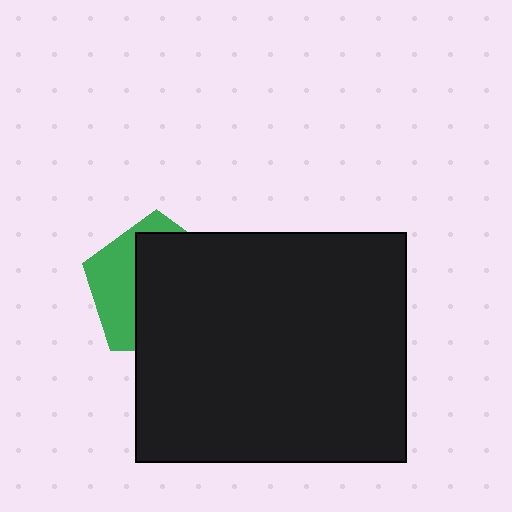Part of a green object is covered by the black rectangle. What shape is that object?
It is a pentagon.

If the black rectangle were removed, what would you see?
You would see the complete green pentagon.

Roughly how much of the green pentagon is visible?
A small part of it is visible (roughly 35%).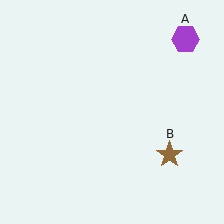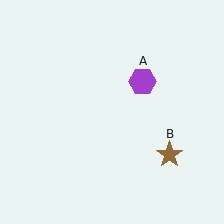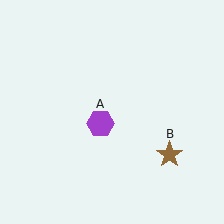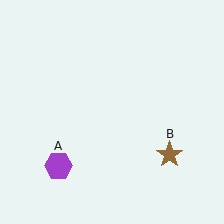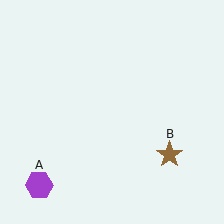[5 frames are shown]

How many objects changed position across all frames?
1 object changed position: purple hexagon (object A).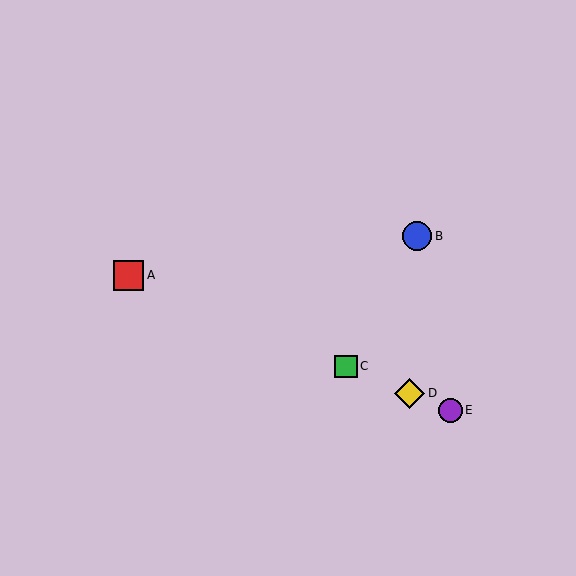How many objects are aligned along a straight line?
4 objects (A, C, D, E) are aligned along a straight line.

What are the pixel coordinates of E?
Object E is at (450, 410).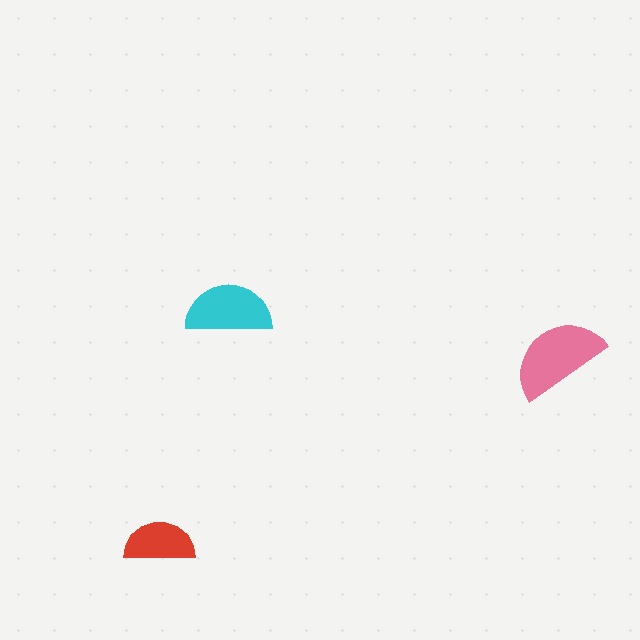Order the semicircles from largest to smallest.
the pink one, the cyan one, the red one.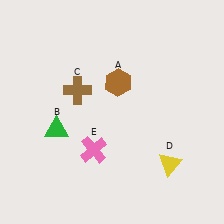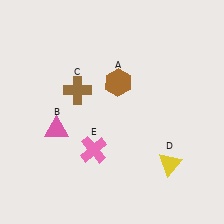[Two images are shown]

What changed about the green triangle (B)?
In Image 1, B is green. In Image 2, it changed to pink.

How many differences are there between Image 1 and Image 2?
There is 1 difference between the two images.